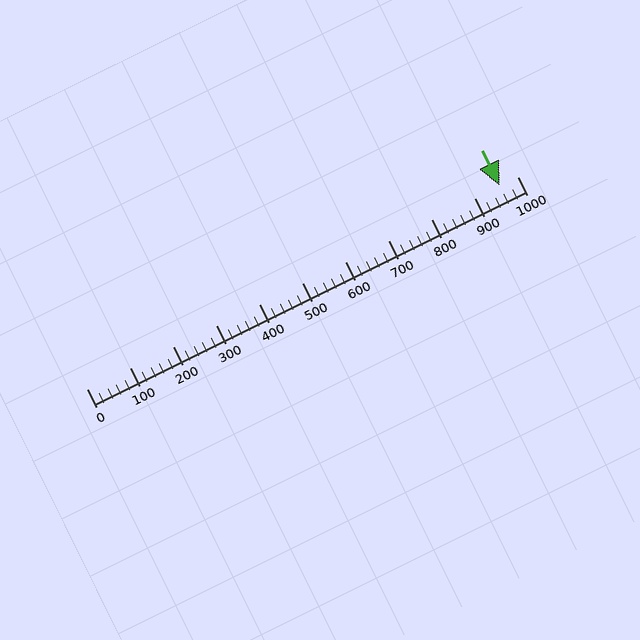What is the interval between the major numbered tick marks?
The major tick marks are spaced 100 units apart.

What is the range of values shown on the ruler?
The ruler shows values from 0 to 1000.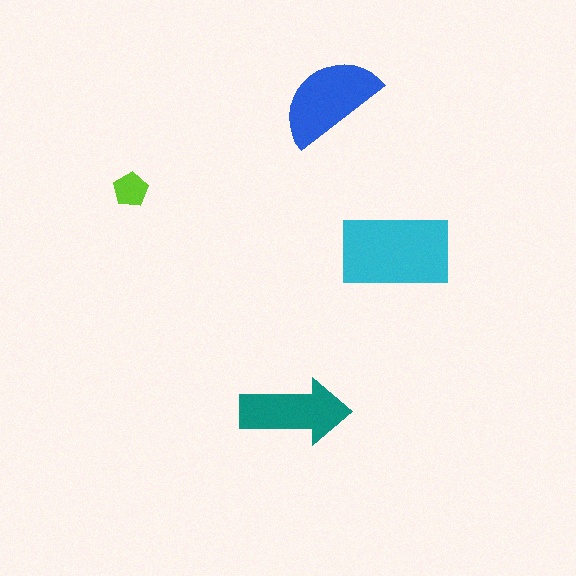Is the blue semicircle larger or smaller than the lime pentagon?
Larger.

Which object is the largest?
The cyan rectangle.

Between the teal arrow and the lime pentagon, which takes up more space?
The teal arrow.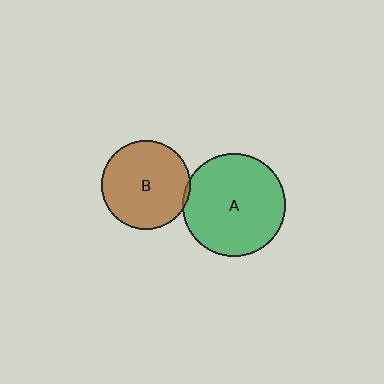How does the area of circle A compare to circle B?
Approximately 1.3 times.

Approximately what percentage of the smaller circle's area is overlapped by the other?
Approximately 5%.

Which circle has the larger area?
Circle A (green).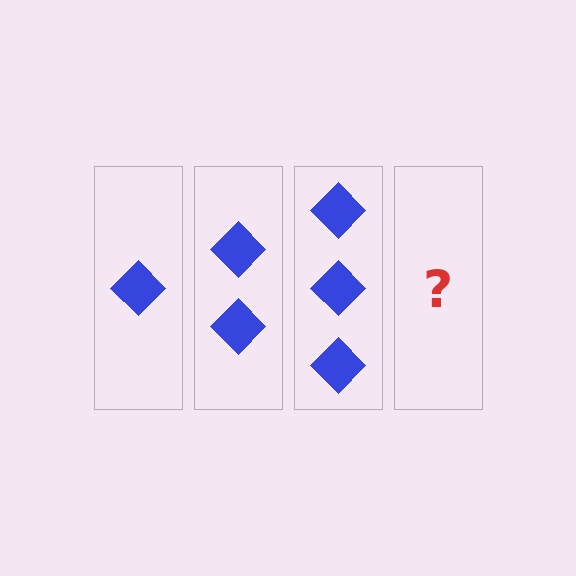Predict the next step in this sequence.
The next step is 4 diamonds.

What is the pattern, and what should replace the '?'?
The pattern is that each step adds one more diamond. The '?' should be 4 diamonds.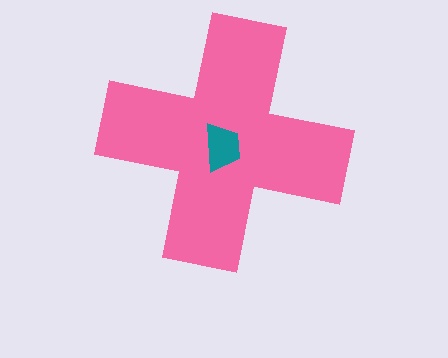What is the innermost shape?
The teal trapezoid.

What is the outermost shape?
The pink cross.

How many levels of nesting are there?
2.